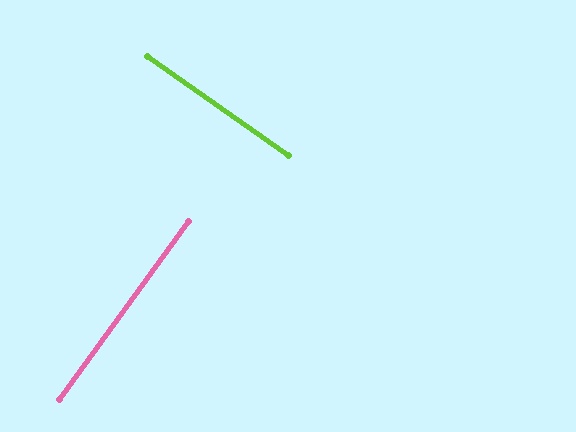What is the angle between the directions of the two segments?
Approximately 89 degrees.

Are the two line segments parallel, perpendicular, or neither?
Perpendicular — they meet at approximately 89°.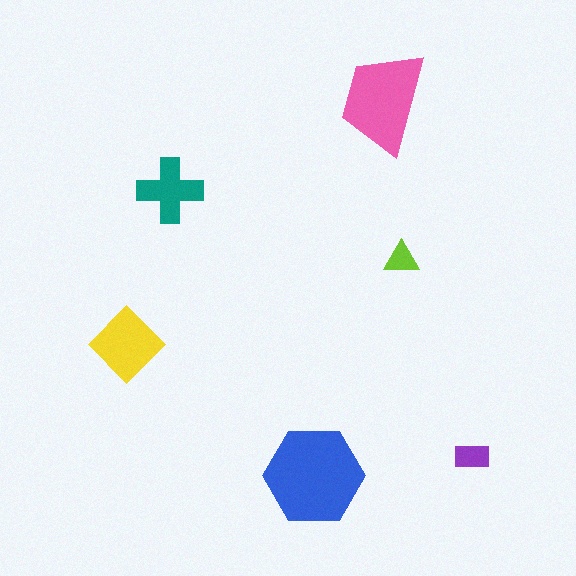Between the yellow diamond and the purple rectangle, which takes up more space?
The yellow diamond.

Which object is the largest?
The blue hexagon.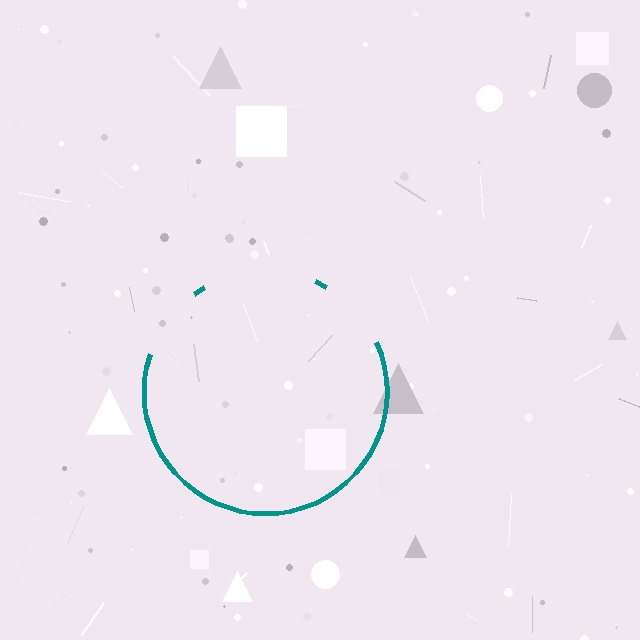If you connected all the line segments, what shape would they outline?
They would outline a circle.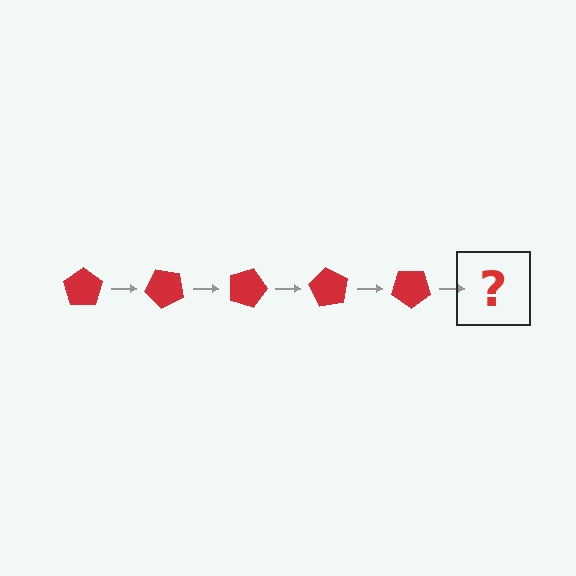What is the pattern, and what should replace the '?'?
The pattern is that the pentagon rotates 45 degrees each step. The '?' should be a red pentagon rotated 225 degrees.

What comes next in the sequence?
The next element should be a red pentagon rotated 225 degrees.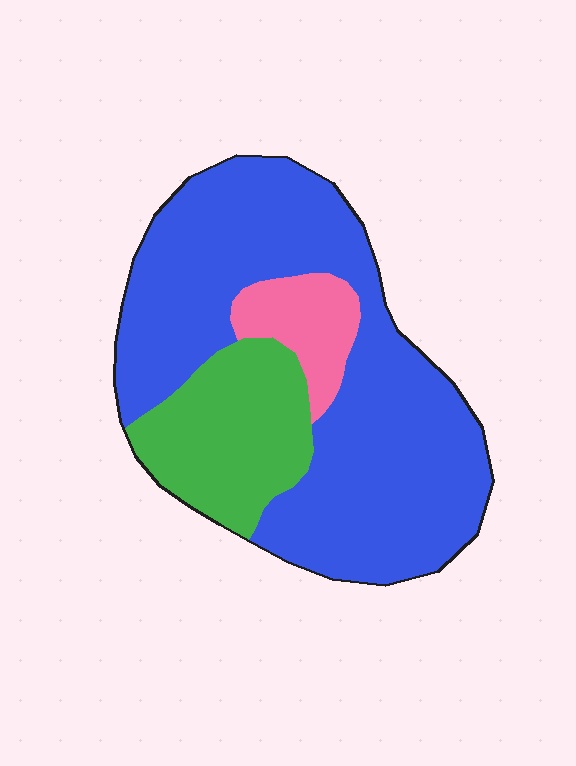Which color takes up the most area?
Blue, at roughly 70%.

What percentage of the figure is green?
Green covers 22% of the figure.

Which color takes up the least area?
Pink, at roughly 10%.